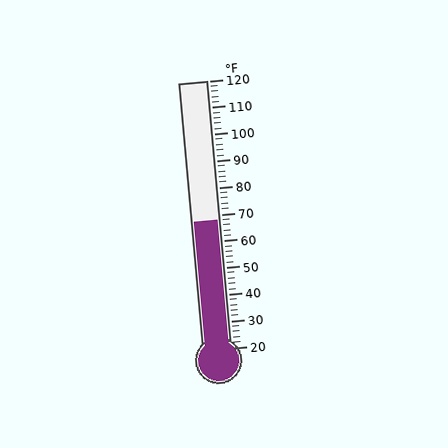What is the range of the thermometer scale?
The thermometer scale ranges from 20°F to 120°F.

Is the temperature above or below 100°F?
The temperature is below 100°F.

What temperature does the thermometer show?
The thermometer shows approximately 68°F.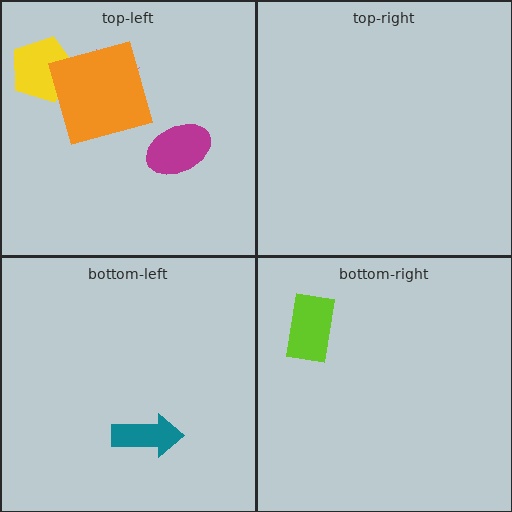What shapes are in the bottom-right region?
The lime rectangle.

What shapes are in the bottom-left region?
The teal arrow.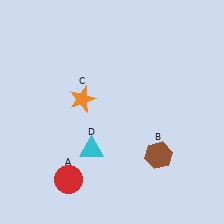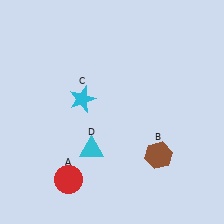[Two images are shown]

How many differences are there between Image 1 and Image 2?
There is 1 difference between the two images.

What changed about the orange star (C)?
In Image 1, C is orange. In Image 2, it changed to cyan.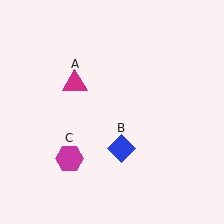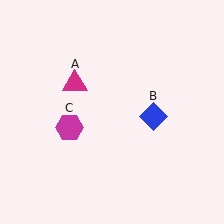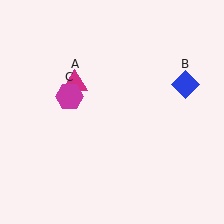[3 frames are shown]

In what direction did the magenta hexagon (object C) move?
The magenta hexagon (object C) moved up.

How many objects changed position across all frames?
2 objects changed position: blue diamond (object B), magenta hexagon (object C).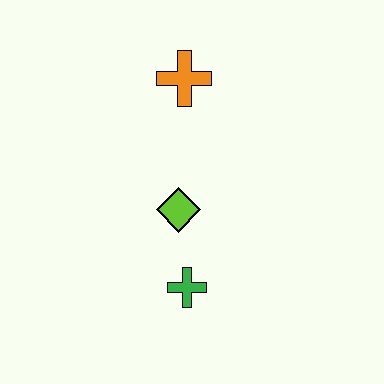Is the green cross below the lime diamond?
Yes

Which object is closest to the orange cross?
The lime diamond is closest to the orange cross.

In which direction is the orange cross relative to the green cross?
The orange cross is above the green cross.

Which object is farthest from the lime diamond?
The orange cross is farthest from the lime diamond.